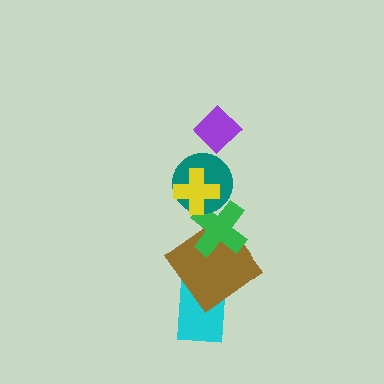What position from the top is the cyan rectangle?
The cyan rectangle is 6th from the top.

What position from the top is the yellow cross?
The yellow cross is 2nd from the top.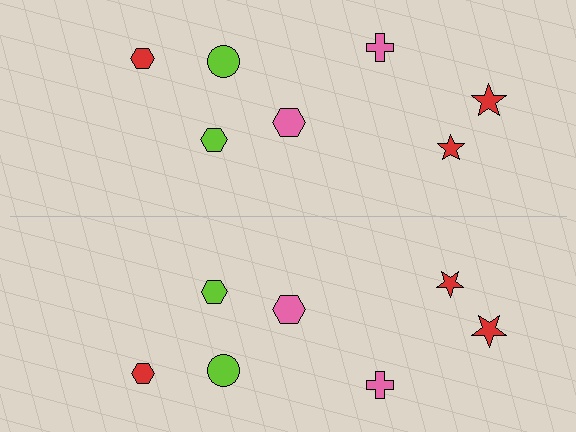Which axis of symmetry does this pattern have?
The pattern has a horizontal axis of symmetry running through the center of the image.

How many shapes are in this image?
There are 14 shapes in this image.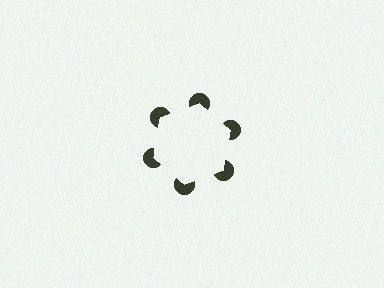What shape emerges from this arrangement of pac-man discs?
An illusory hexagon — its edges are inferred from the aligned wedge cuts in the pac-man discs, not physically drawn.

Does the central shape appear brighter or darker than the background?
It typically appears slightly brighter than the background, even though no actual brightness change is drawn.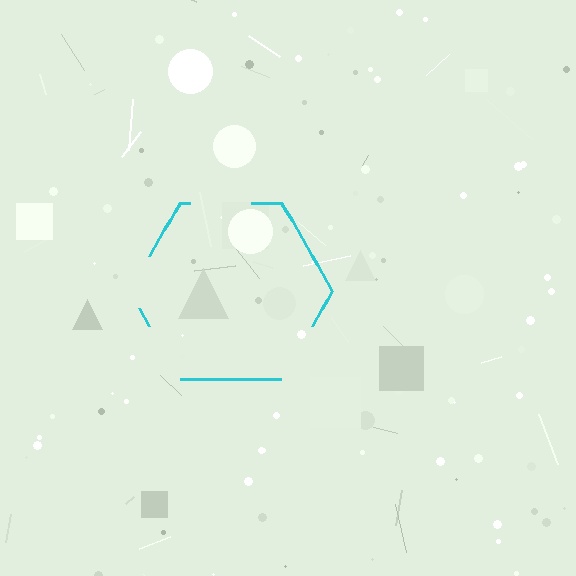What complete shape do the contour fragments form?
The contour fragments form a hexagon.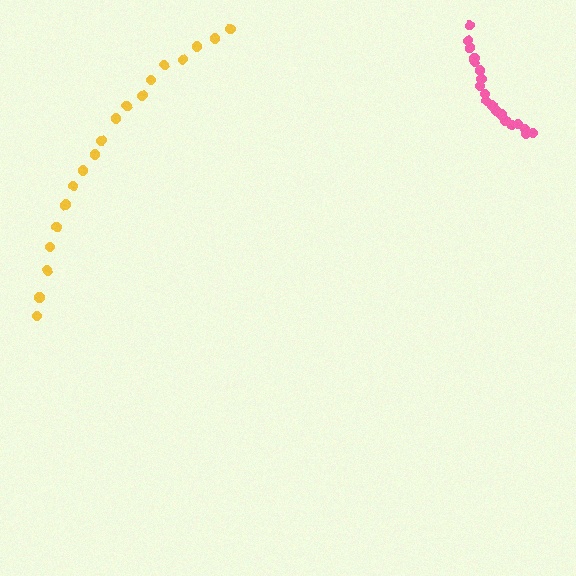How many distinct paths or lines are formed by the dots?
There are 2 distinct paths.